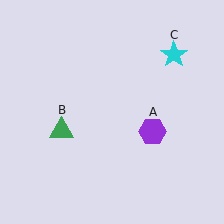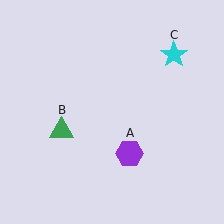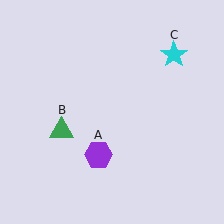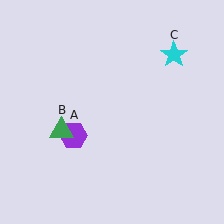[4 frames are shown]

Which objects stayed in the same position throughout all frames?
Green triangle (object B) and cyan star (object C) remained stationary.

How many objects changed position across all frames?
1 object changed position: purple hexagon (object A).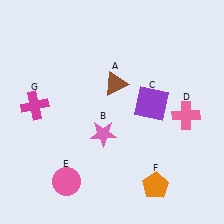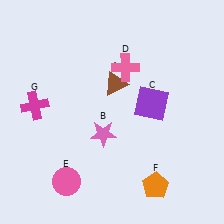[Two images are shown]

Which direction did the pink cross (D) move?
The pink cross (D) moved left.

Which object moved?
The pink cross (D) moved left.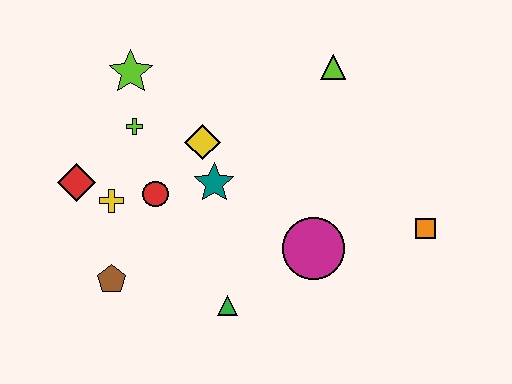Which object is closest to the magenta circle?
The green triangle is closest to the magenta circle.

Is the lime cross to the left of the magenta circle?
Yes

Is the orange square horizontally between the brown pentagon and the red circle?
No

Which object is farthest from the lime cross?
The orange square is farthest from the lime cross.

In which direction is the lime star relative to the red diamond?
The lime star is above the red diamond.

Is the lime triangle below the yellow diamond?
No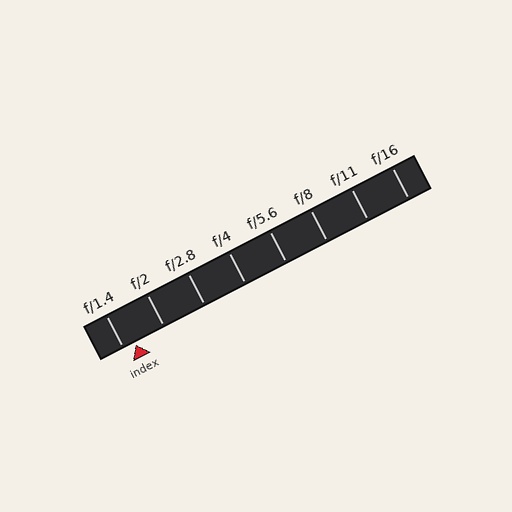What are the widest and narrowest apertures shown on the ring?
The widest aperture shown is f/1.4 and the narrowest is f/16.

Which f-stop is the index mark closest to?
The index mark is closest to f/1.4.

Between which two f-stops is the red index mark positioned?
The index mark is between f/1.4 and f/2.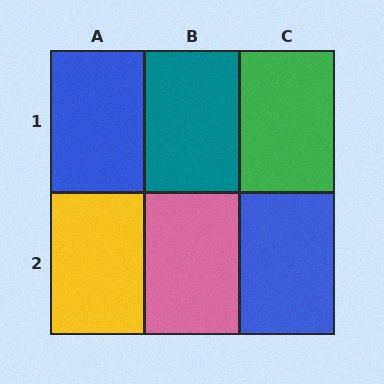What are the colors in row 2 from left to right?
Yellow, pink, blue.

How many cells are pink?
1 cell is pink.